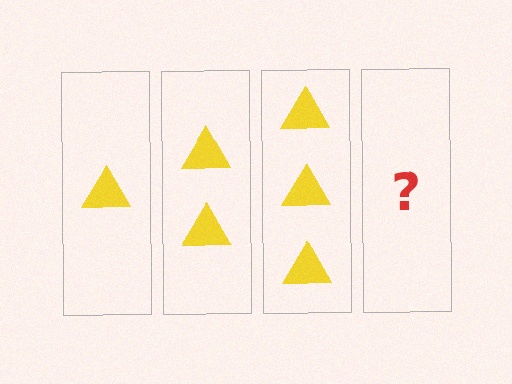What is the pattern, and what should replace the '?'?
The pattern is that each step adds one more triangle. The '?' should be 4 triangles.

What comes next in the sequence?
The next element should be 4 triangles.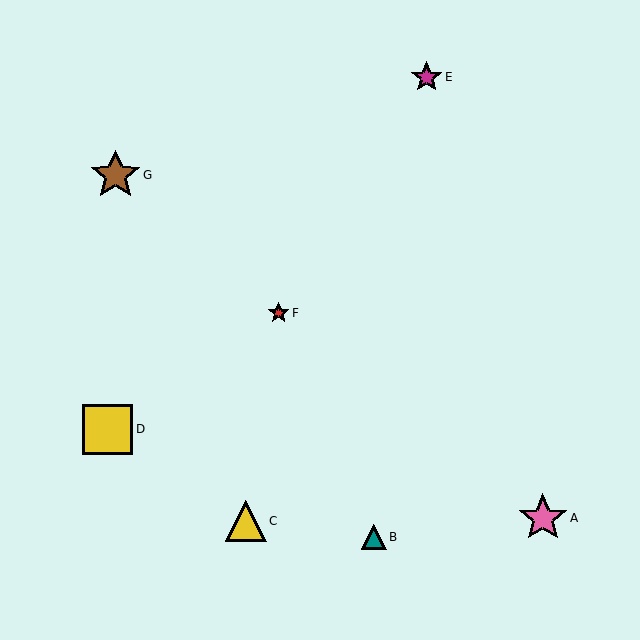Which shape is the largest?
The yellow square (labeled D) is the largest.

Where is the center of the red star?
The center of the red star is at (279, 313).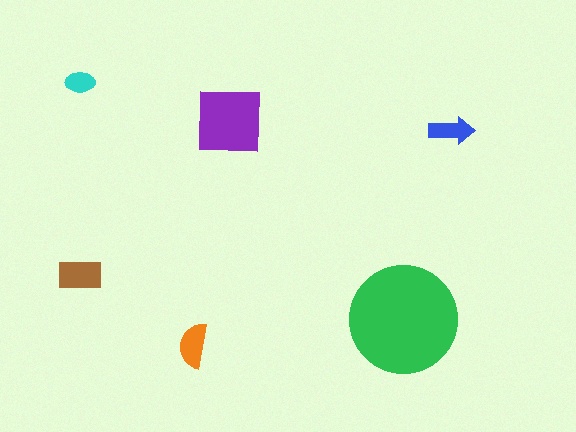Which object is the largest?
The green circle.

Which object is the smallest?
The cyan ellipse.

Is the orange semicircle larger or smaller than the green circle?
Smaller.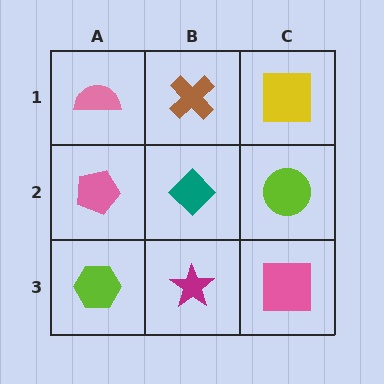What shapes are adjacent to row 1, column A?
A pink pentagon (row 2, column A), a brown cross (row 1, column B).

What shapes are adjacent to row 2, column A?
A pink semicircle (row 1, column A), a lime hexagon (row 3, column A), a teal diamond (row 2, column B).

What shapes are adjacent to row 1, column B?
A teal diamond (row 2, column B), a pink semicircle (row 1, column A), a yellow square (row 1, column C).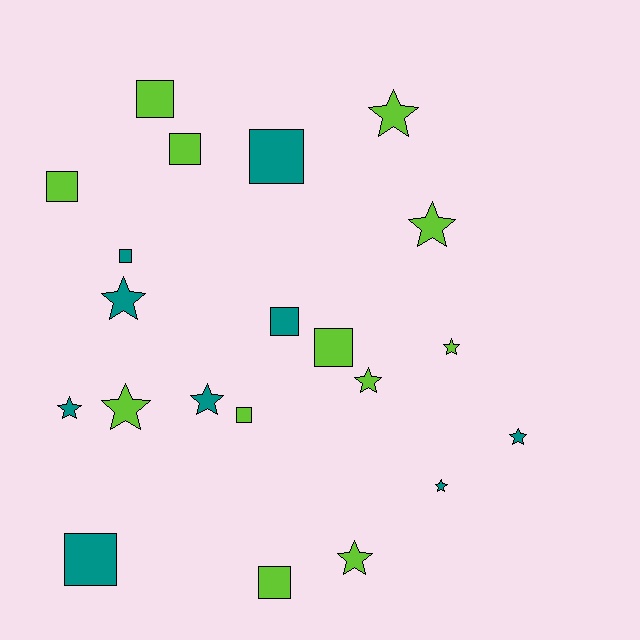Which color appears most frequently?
Lime, with 12 objects.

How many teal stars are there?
There are 5 teal stars.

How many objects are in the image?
There are 21 objects.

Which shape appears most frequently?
Star, with 11 objects.